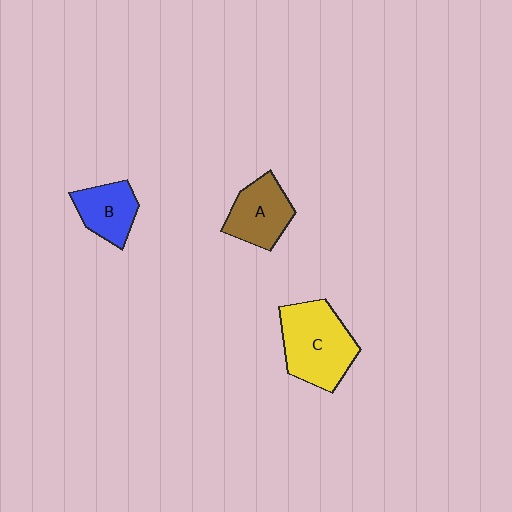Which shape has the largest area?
Shape C (yellow).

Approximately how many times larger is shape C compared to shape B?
Approximately 1.7 times.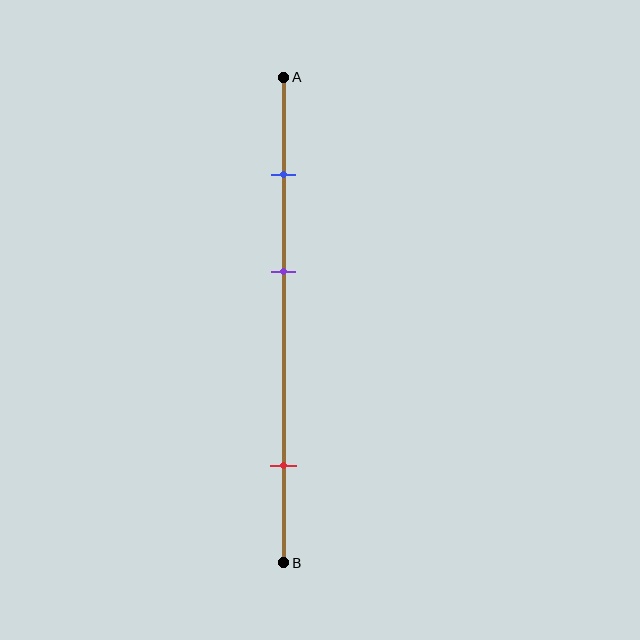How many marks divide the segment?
There are 3 marks dividing the segment.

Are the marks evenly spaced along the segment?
No, the marks are not evenly spaced.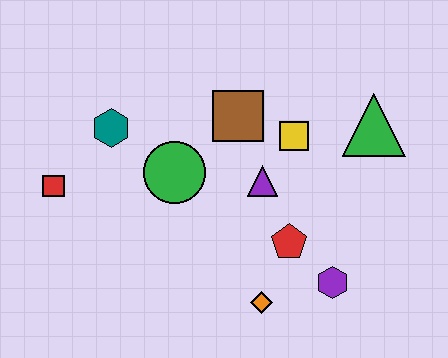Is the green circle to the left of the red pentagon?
Yes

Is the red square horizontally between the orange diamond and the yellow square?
No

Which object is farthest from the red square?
The green triangle is farthest from the red square.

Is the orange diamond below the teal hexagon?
Yes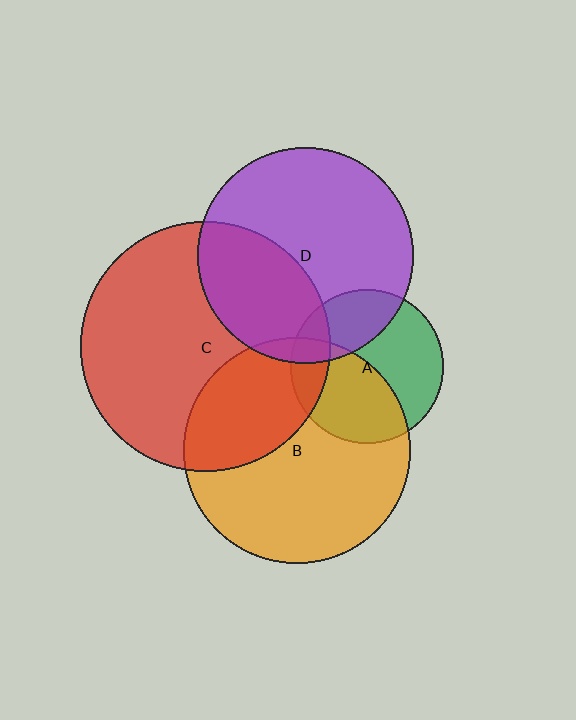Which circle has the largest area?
Circle C (red).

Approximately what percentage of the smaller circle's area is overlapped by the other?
Approximately 30%.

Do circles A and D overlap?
Yes.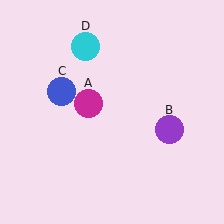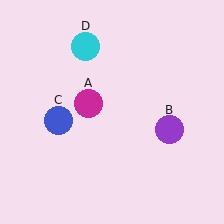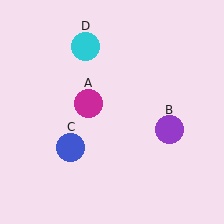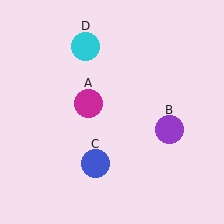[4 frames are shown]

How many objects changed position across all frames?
1 object changed position: blue circle (object C).